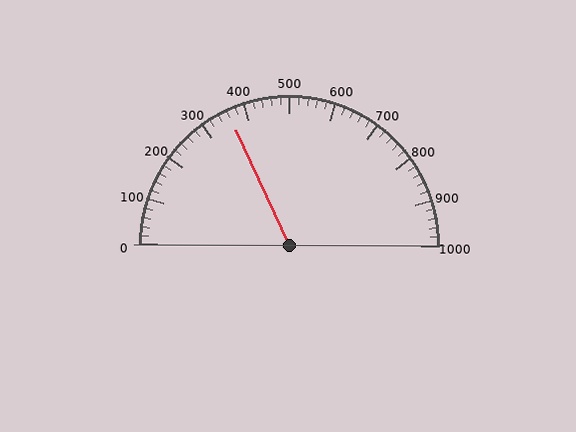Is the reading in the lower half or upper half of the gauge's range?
The reading is in the lower half of the range (0 to 1000).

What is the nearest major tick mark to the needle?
The nearest major tick mark is 400.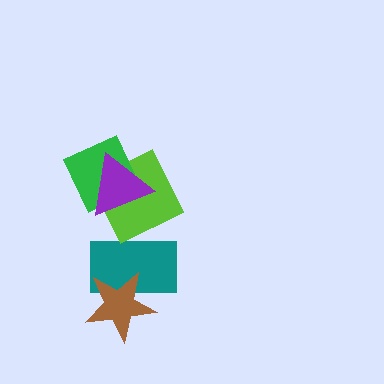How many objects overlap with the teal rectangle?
2 objects overlap with the teal rectangle.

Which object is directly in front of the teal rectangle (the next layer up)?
The lime diamond is directly in front of the teal rectangle.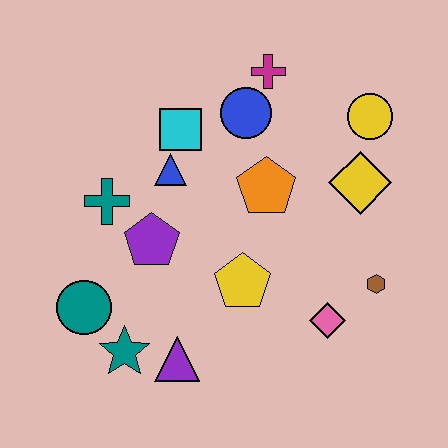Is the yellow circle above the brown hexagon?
Yes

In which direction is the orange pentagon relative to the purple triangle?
The orange pentagon is above the purple triangle.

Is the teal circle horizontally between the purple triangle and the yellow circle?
No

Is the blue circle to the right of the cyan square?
Yes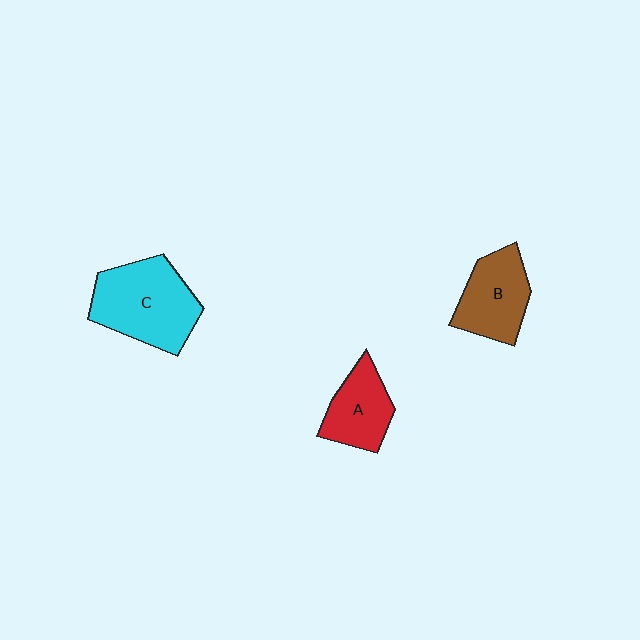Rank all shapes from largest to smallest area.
From largest to smallest: C (cyan), B (brown), A (red).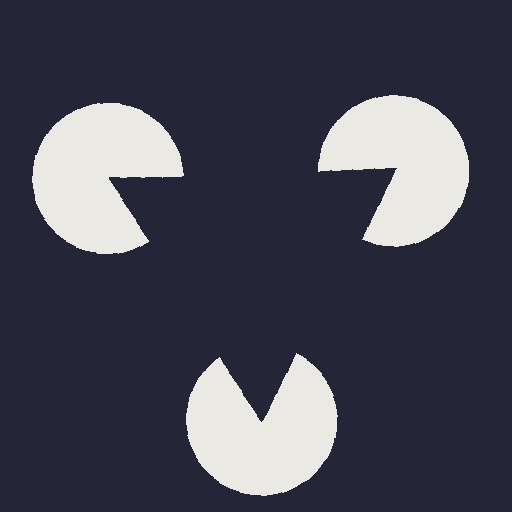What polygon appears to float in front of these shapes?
An illusory triangle — its edges are inferred from the aligned wedge cuts in the pac-man discs, not physically drawn.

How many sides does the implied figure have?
3 sides.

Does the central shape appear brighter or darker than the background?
It typically appears slightly darker than the background, even though no actual brightness change is drawn.